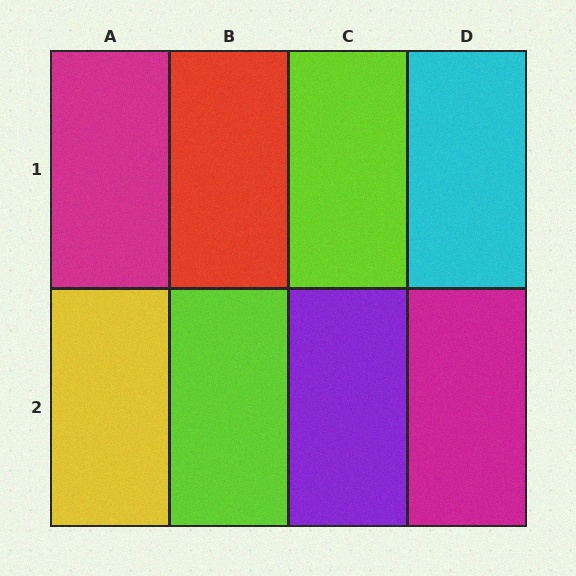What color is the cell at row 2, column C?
Purple.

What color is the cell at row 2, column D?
Magenta.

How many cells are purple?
1 cell is purple.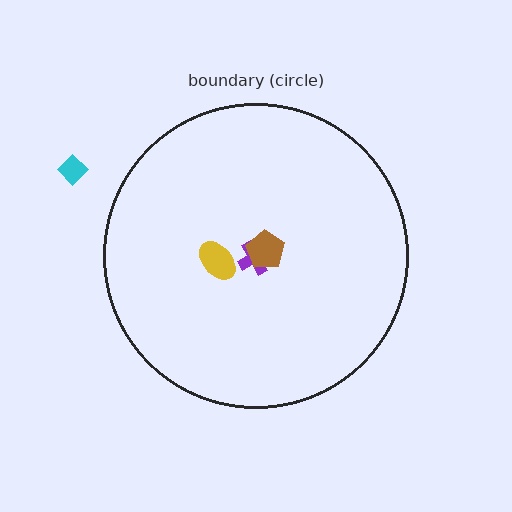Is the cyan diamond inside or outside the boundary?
Outside.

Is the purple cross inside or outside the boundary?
Inside.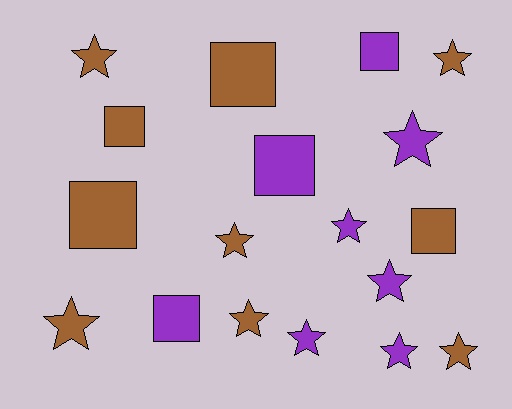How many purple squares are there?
There are 3 purple squares.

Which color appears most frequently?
Brown, with 10 objects.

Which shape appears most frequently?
Star, with 11 objects.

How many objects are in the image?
There are 18 objects.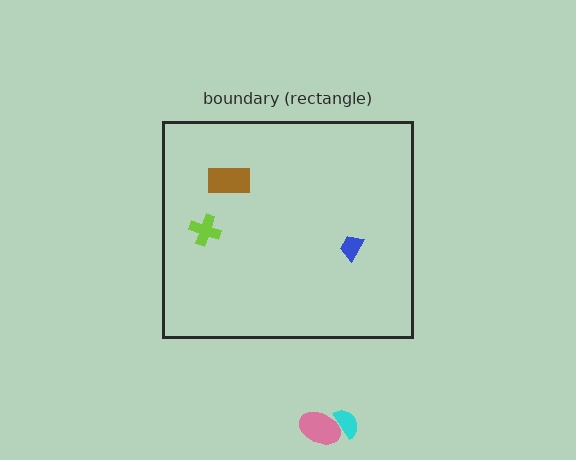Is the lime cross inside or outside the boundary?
Inside.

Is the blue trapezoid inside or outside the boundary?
Inside.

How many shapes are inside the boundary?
3 inside, 2 outside.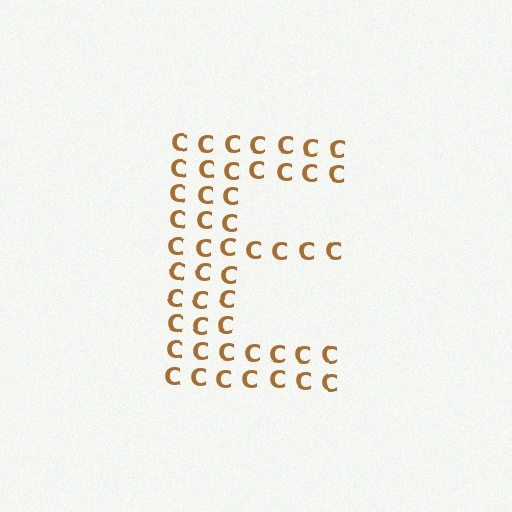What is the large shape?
The large shape is the letter E.